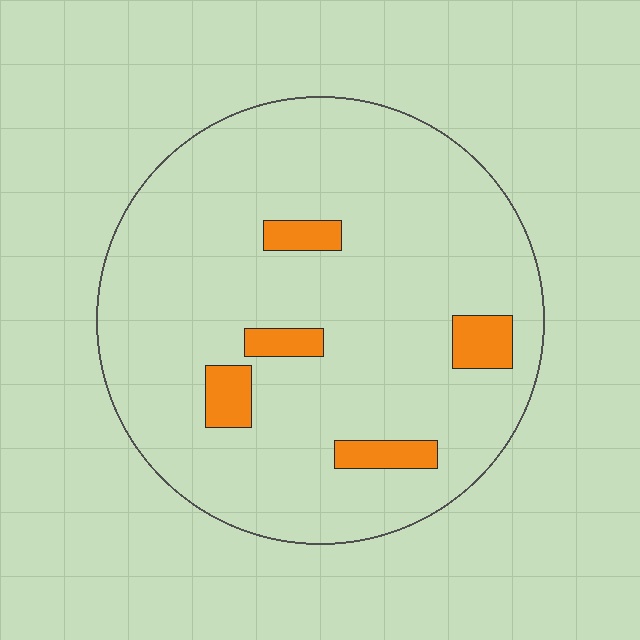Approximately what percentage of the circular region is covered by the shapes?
Approximately 10%.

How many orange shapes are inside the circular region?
5.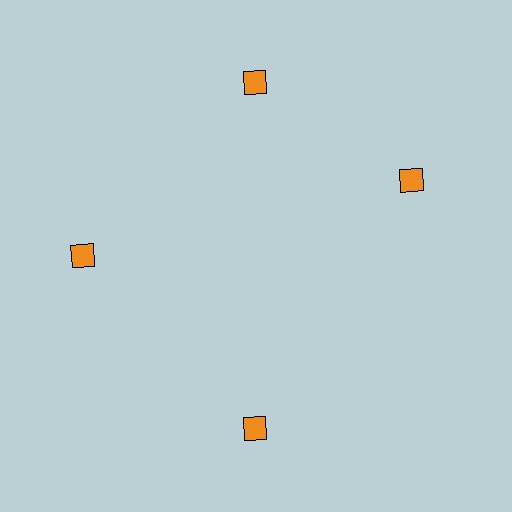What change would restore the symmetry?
The symmetry would be restored by rotating it back into even spacing with its neighbors so that all 4 diamonds sit at equal angles and equal distance from the center.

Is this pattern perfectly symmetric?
No. The 4 orange diamonds are arranged in a ring, but one element near the 3 o'clock position is rotated out of alignment along the ring, breaking the 4-fold rotational symmetry.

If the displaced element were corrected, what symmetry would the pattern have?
It would have 4-fold rotational symmetry — the pattern would map onto itself every 90 degrees.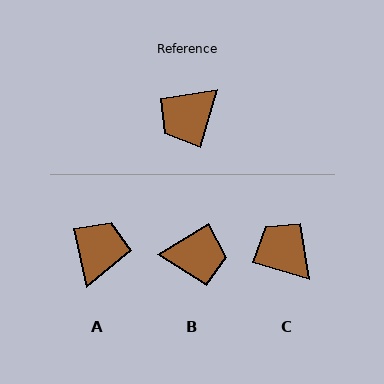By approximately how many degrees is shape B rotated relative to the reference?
Approximately 139 degrees counter-clockwise.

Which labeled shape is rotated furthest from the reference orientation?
A, about 150 degrees away.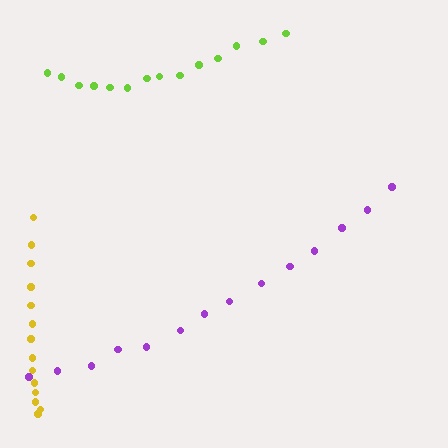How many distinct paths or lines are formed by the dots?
There are 3 distinct paths.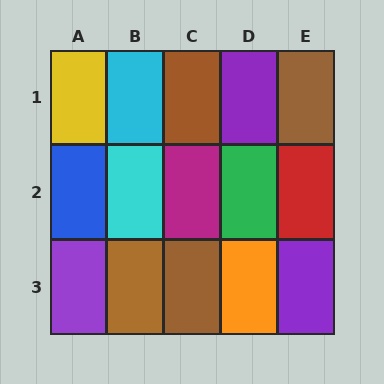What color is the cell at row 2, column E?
Red.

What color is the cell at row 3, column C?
Brown.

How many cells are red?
1 cell is red.